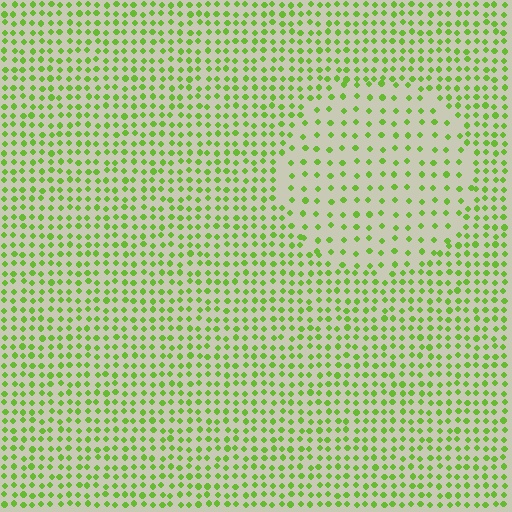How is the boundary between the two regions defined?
The boundary is defined by a change in element density (approximately 2.0x ratio). All elements are the same color, size, and shape.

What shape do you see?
I see a circle.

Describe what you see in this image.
The image contains small lime elements arranged at two different densities. A circle-shaped region is visible where the elements are less densely packed than the surrounding area.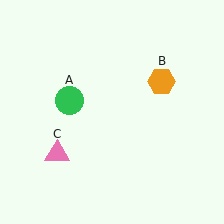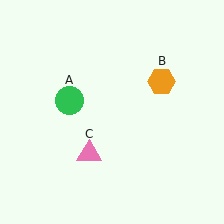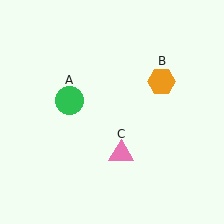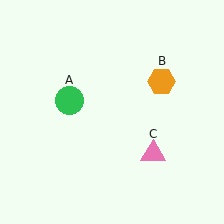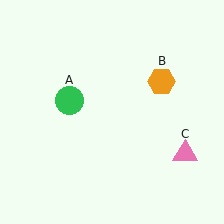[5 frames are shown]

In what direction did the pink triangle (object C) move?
The pink triangle (object C) moved right.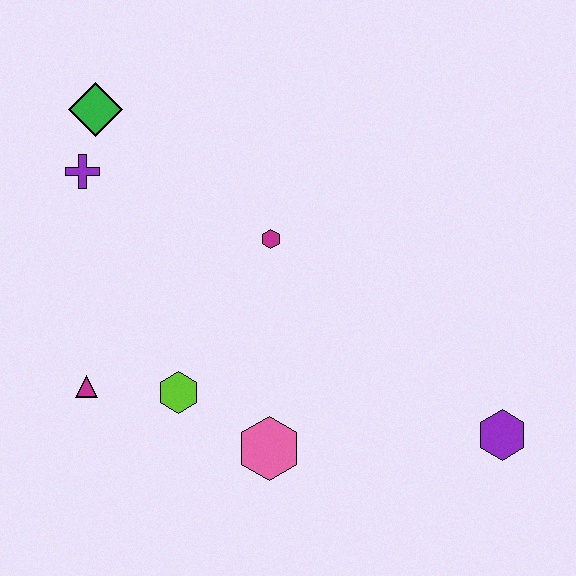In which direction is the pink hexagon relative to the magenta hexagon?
The pink hexagon is below the magenta hexagon.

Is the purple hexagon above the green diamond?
No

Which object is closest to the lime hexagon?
The magenta triangle is closest to the lime hexagon.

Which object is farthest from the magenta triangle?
The purple hexagon is farthest from the magenta triangle.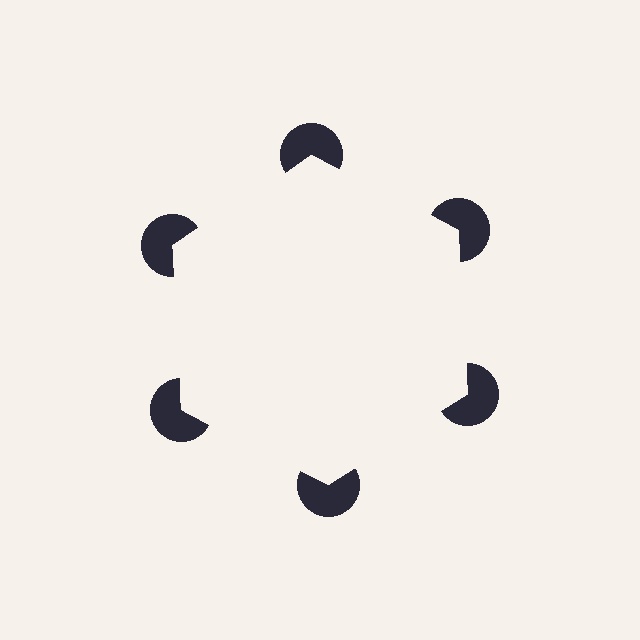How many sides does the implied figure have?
6 sides.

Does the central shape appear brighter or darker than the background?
It typically appears slightly brighter than the background, even though no actual brightness change is drawn.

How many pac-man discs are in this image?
There are 6 — one at each vertex of the illusory hexagon.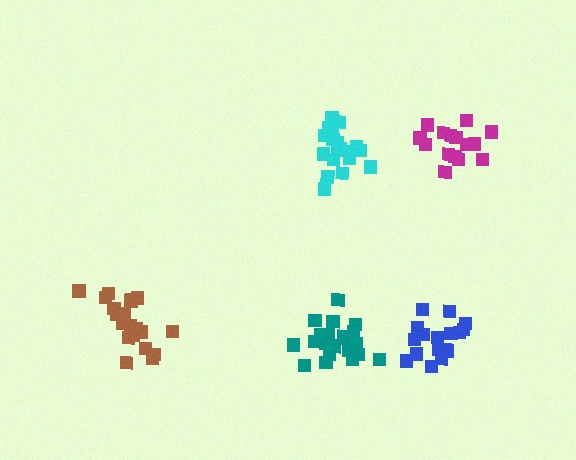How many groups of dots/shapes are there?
There are 5 groups.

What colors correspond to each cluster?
The clusters are colored: magenta, teal, brown, cyan, blue.